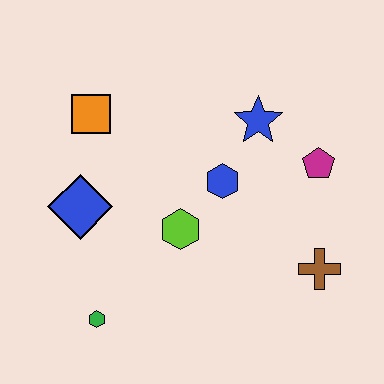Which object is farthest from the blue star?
The green hexagon is farthest from the blue star.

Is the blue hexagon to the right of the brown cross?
No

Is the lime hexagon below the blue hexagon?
Yes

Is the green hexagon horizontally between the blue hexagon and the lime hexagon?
No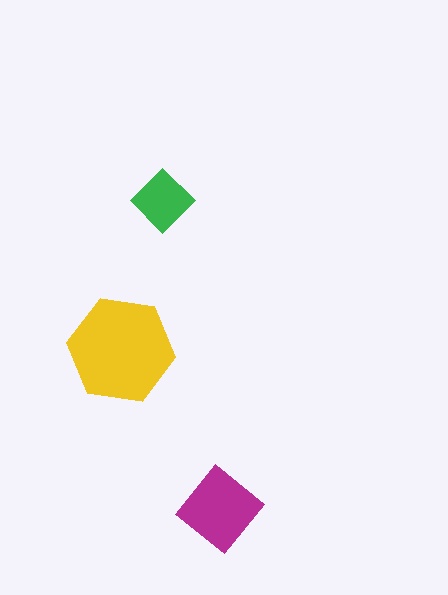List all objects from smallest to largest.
The green diamond, the magenta diamond, the yellow hexagon.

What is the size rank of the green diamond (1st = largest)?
3rd.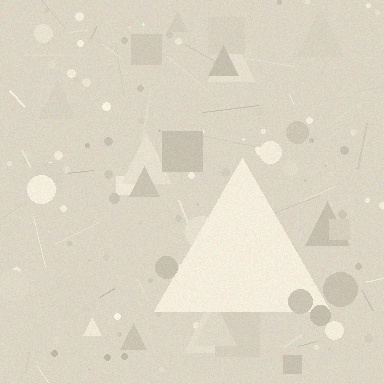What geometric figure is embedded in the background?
A triangle is embedded in the background.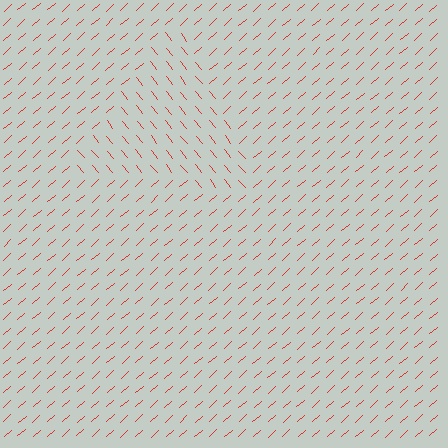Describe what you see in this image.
The image is filled with small red line segments. A triangle region in the image has lines oriented differently from the surrounding lines, creating a visible texture boundary.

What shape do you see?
I see a triangle.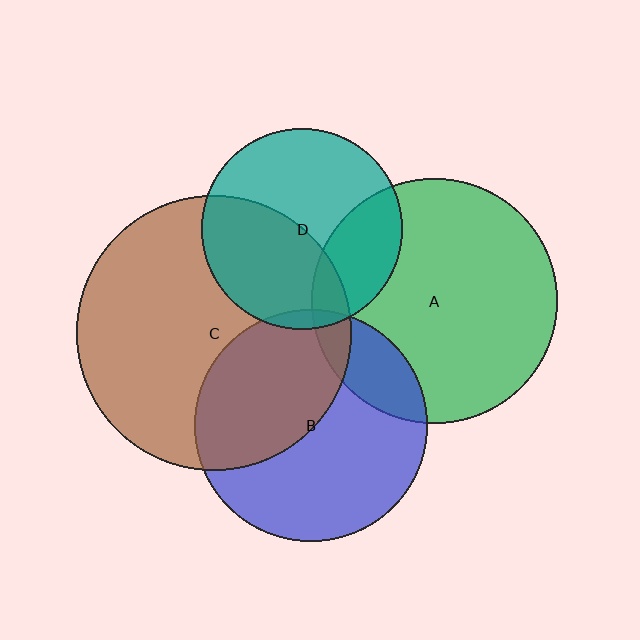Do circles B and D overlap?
Yes.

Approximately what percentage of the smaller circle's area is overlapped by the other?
Approximately 5%.